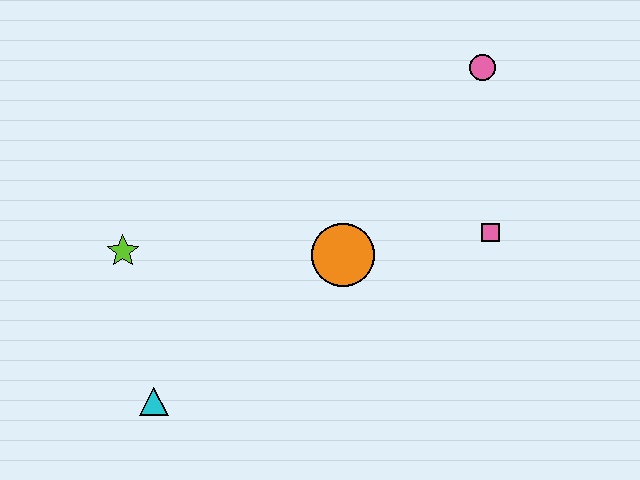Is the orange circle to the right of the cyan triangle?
Yes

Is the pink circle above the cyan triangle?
Yes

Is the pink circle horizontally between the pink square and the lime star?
Yes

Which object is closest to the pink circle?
The pink square is closest to the pink circle.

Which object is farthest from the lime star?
The pink circle is farthest from the lime star.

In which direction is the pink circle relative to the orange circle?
The pink circle is above the orange circle.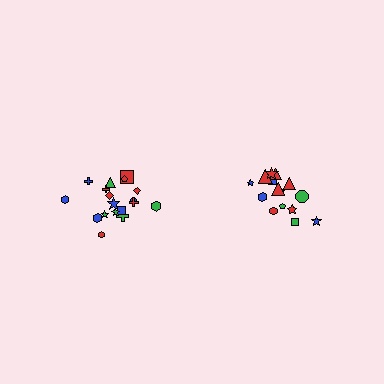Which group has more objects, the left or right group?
The left group.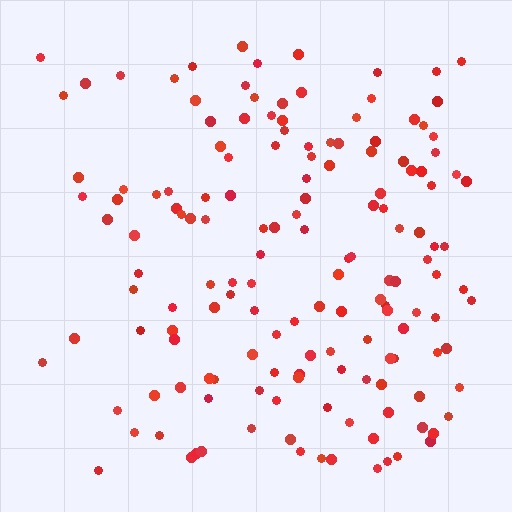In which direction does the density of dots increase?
From left to right, with the right side densest.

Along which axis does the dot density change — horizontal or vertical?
Horizontal.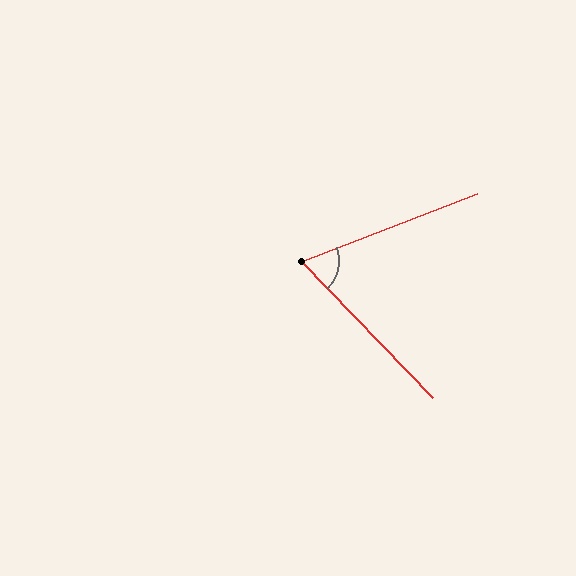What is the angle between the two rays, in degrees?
Approximately 67 degrees.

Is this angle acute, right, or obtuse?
It is acute.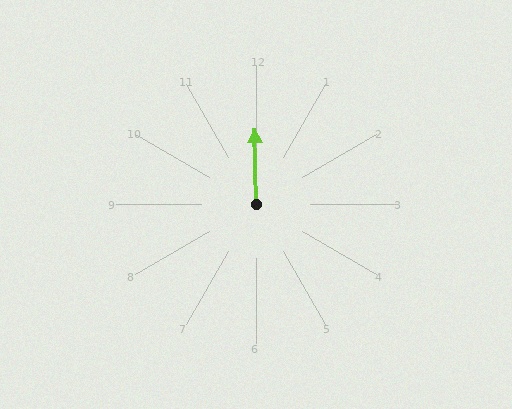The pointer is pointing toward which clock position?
Roughly 12 o'clock.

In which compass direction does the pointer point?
North.